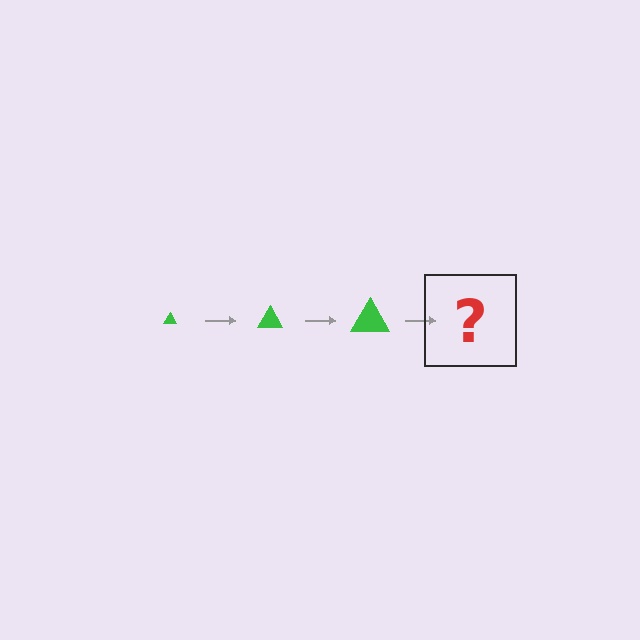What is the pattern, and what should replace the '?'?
The pattern is that the triangle gets progressively larger each step. The '?' should be a green triangle, larger than the previous one.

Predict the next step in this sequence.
The next step is a green triangle, larger than the previous one.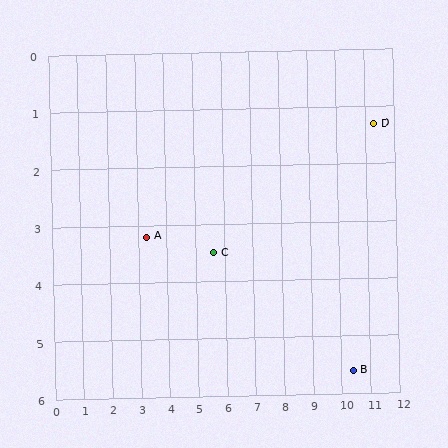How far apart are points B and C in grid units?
Points B and C are about 5.2 grid units apart.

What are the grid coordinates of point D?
Point D is at approximately (11.3, 1.3).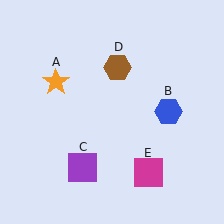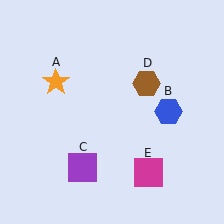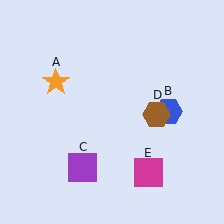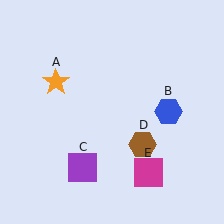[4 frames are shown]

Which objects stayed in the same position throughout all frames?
Orange star (object A) and blue hexagon (object B) and purple square (object C) and magenta square (object E) remained stationary.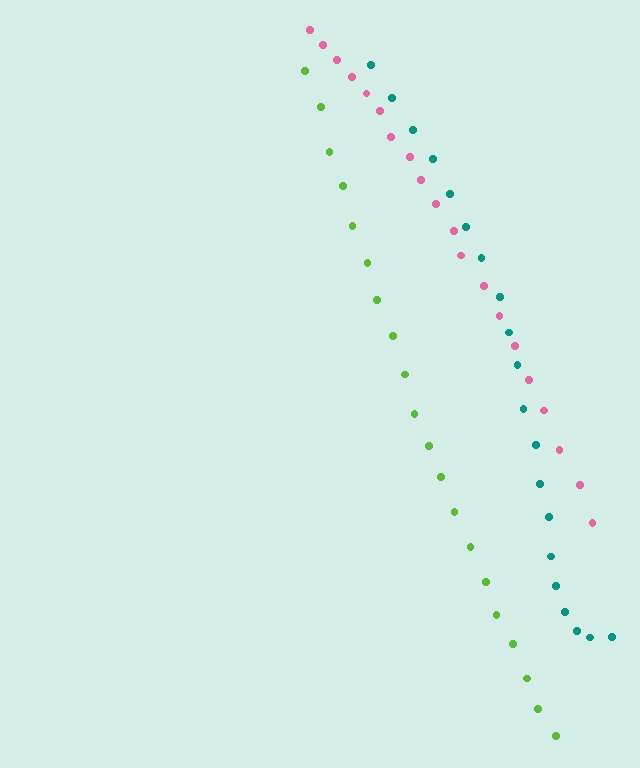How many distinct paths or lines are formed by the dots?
There are 3 distinct paths.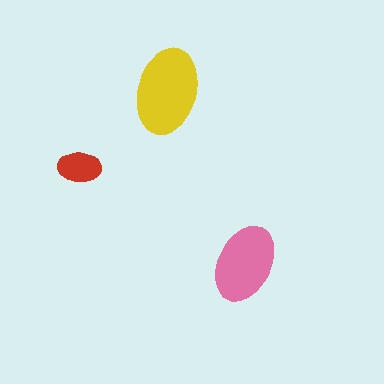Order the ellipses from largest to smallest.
the yellow one, the pink one, the red one.